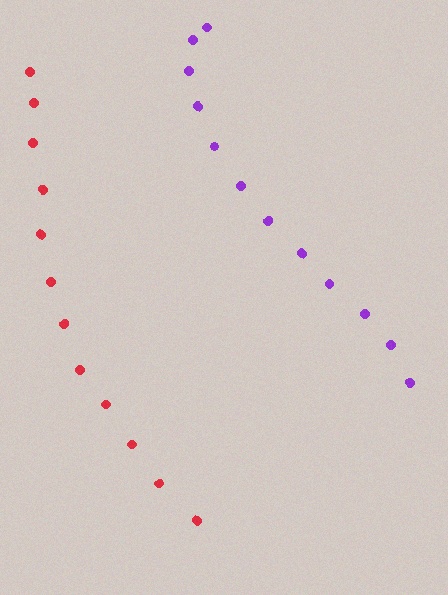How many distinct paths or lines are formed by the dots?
There are 2 distinct paths.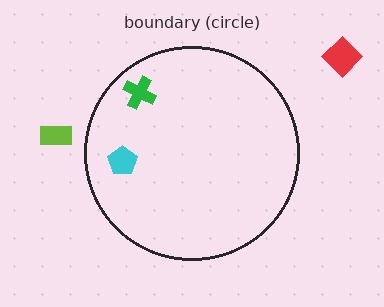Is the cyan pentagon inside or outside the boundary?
Inside.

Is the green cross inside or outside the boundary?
Inside.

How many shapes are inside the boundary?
2 inside, 2 outside.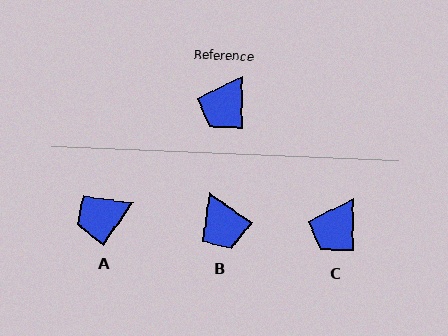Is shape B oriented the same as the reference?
No, it is off by about 55 degrees.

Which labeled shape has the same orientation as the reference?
C.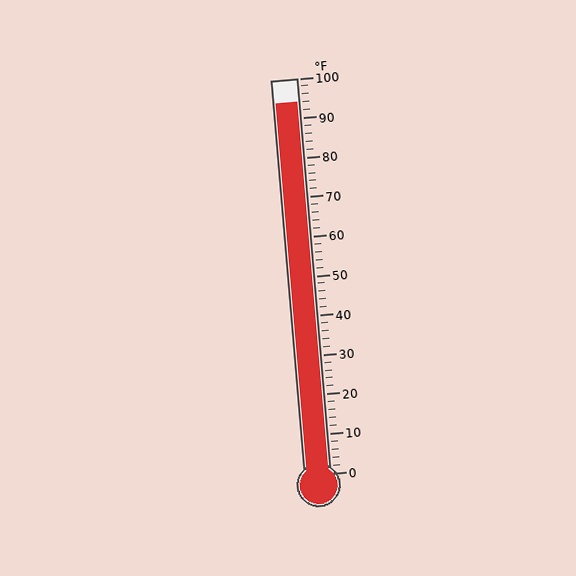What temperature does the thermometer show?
The thermometer shows approximately 94°F.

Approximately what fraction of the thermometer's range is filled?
The thermometer is filled to approximately 95% of its range.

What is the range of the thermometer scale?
The thermometer scale ranges from 0°F to 100°F.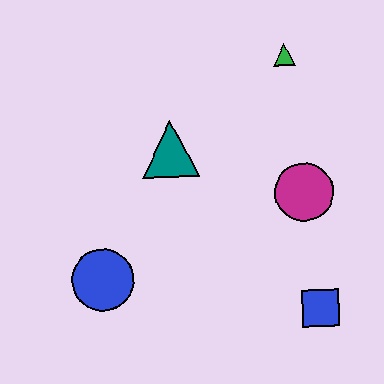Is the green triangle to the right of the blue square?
No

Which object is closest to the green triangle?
The magenta circle is closest to the green triangle.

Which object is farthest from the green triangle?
The blue circle is farthest from the green triangle.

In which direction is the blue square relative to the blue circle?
The blue square is to the right of the blue circle.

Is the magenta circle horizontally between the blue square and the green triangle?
Yes